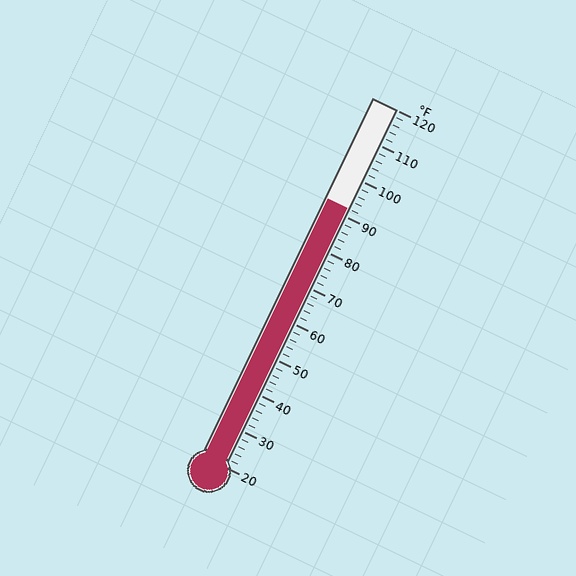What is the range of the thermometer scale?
The thermometer scale ranges from 20°F to 120°F.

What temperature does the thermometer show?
The thermometer shows approximately 92°F.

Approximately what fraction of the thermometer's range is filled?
The thermometer is filled to approximately 70% of its range.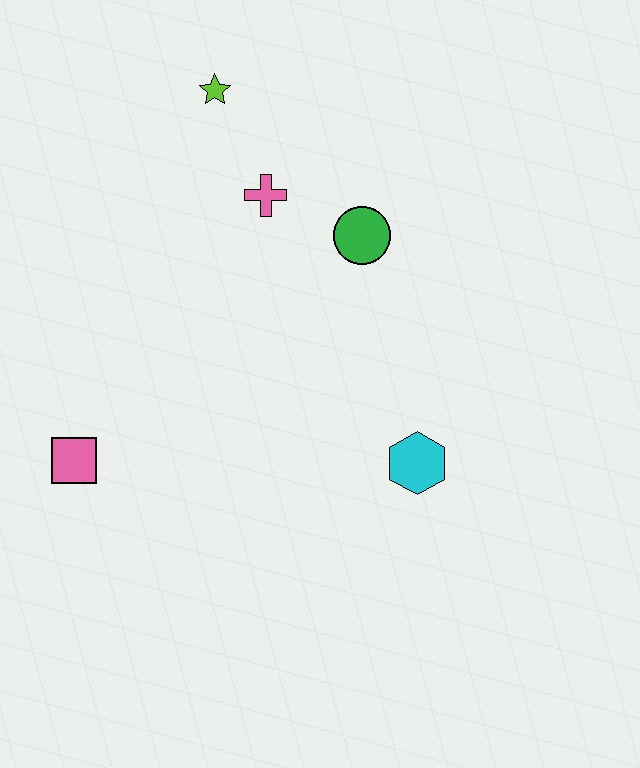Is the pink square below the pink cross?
Yes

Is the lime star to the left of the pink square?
No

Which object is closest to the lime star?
The pink cross is closest to the lime star.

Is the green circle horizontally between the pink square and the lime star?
No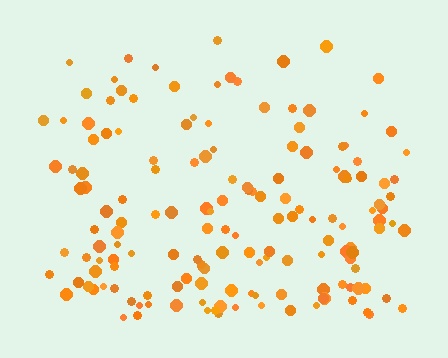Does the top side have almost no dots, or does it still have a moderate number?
Still a moderate number, just noticeably fewer than the bottom.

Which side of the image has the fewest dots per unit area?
The top.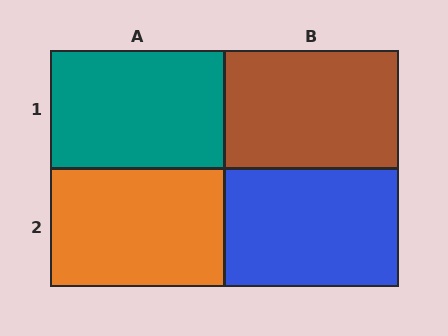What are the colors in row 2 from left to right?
Orange, blue.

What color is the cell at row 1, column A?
Teal.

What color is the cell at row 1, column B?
Brown.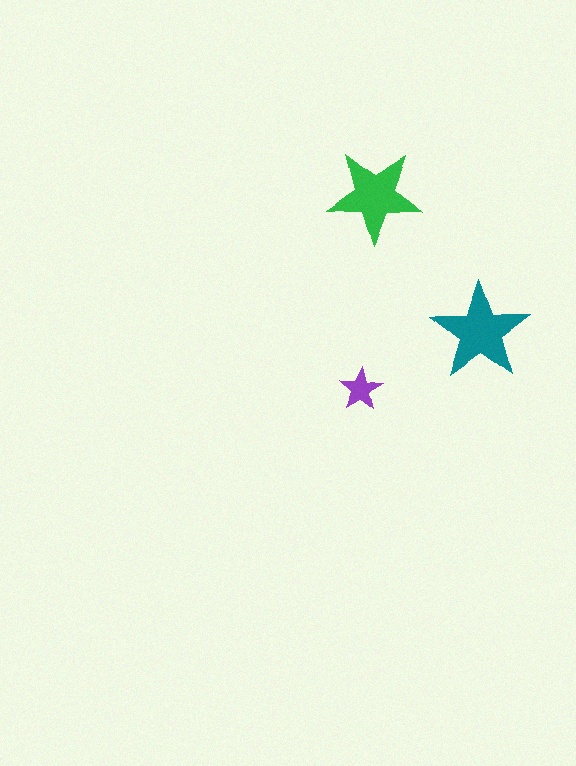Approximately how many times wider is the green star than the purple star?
About 2 times wider.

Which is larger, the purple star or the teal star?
The teal one.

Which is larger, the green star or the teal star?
The teal one.